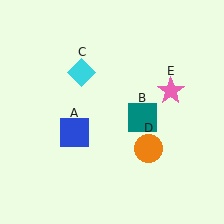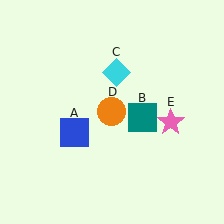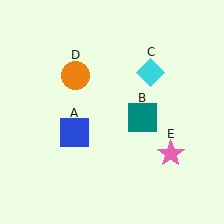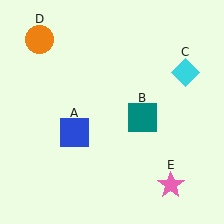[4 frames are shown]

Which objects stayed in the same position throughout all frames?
Blue square (object A) and teal square (object B) remained stationary.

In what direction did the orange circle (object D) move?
The orange circle (object D) moved up and to the left.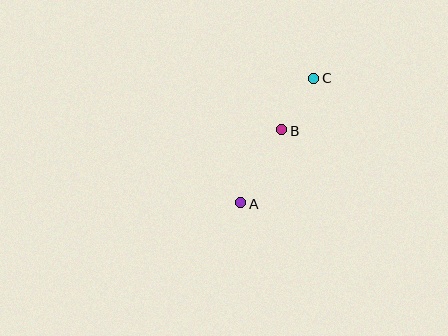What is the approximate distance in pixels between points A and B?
The distance between A and B is approximately 83 pixels.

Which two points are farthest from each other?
Points A and C are farthest from each other.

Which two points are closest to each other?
Points B and C are closest to each other.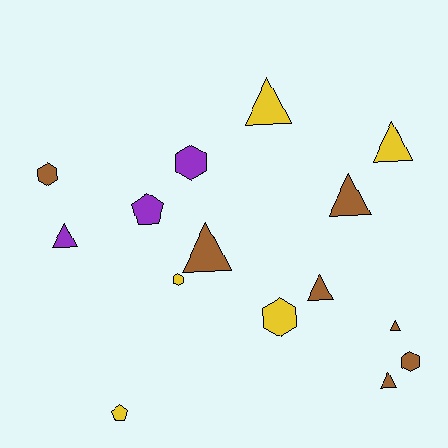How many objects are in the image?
There are 15 objects.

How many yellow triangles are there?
There are 2 yellow triangles.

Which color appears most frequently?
Brown, with 7 objects.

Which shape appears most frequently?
Triangle, with 8 objects.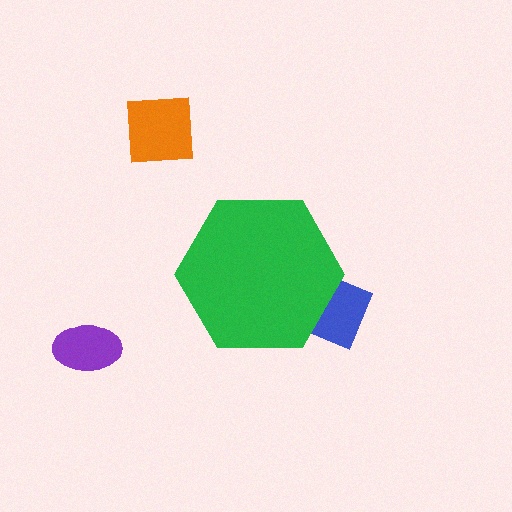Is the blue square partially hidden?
Yes, the blue square is partially hidden behind the green hexagon.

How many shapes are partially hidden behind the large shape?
1 shape is partially hidden.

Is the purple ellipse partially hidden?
No, the purple ellipse is fully visible.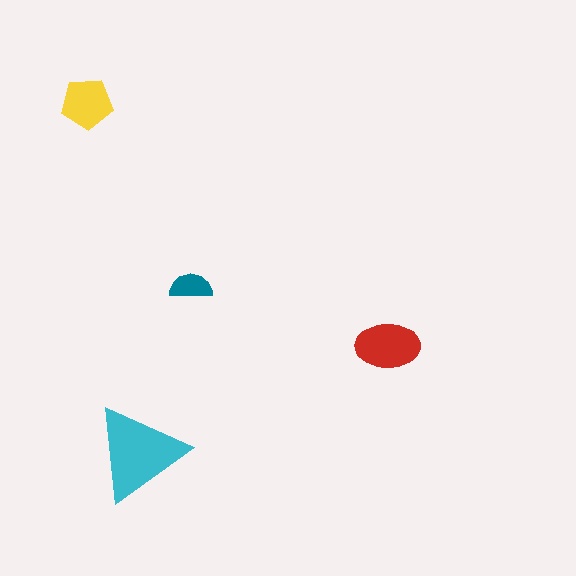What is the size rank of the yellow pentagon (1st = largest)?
3rd.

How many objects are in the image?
There are 4 objects in the image.